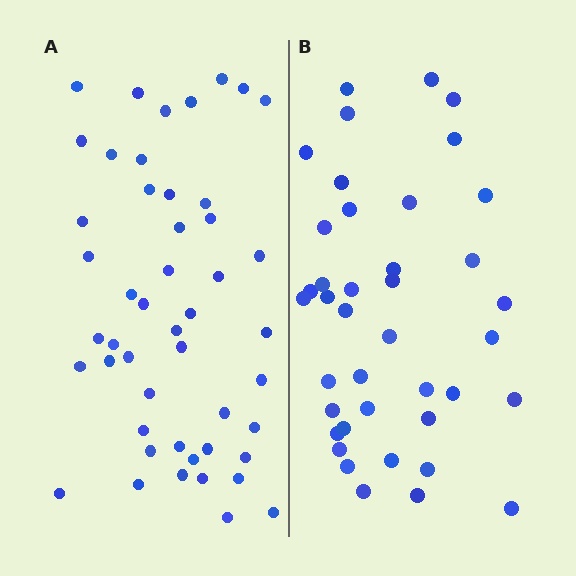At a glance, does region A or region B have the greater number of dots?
Region A (the left region) has more dots.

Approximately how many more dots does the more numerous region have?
Region A has roughly 8 or so more dots than region B.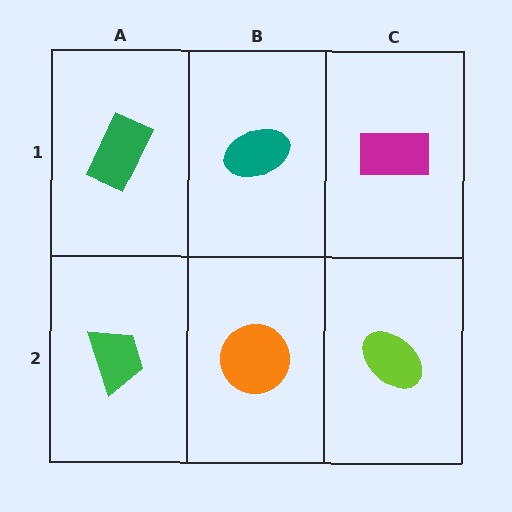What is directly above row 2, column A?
A green rectangle.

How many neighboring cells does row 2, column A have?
2.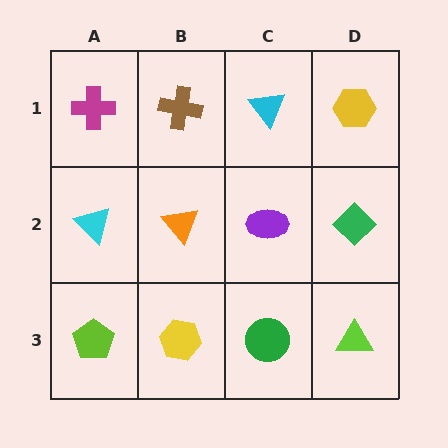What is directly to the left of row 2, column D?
A purple ellipse.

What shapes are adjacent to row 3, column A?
A cyan triangle (row 2, column A), a yellow hexagon (row 3, column B).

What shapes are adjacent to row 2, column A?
A magenta cross (row 1, column A), a lime pentagon (row 3, column A), an orange triangle (row 2, column B).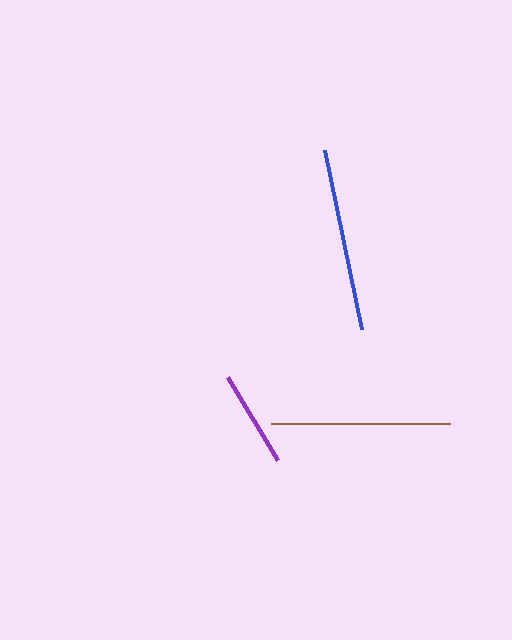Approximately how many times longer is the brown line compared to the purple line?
The brown line is approximately 1.9 times the length of the purple line.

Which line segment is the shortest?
The purple line is the shortest at approximately 97 pixels.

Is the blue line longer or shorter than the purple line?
The blue line is longer than the purple line.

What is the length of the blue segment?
The blue segment is approximately 183 pixels long.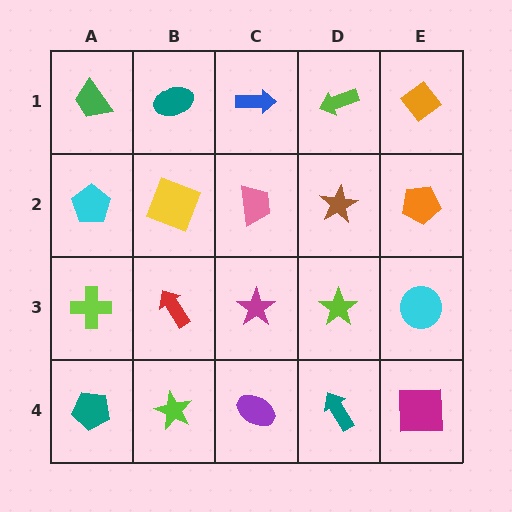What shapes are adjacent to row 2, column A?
A green trapezoid (row 1, column A), a lime cross (row 3, column A), a yellow square (row 2, column B).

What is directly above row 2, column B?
A teal ellipse.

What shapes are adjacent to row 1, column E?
An orange pentagon (row 2, column E), a lime arrow (row 1, column D).